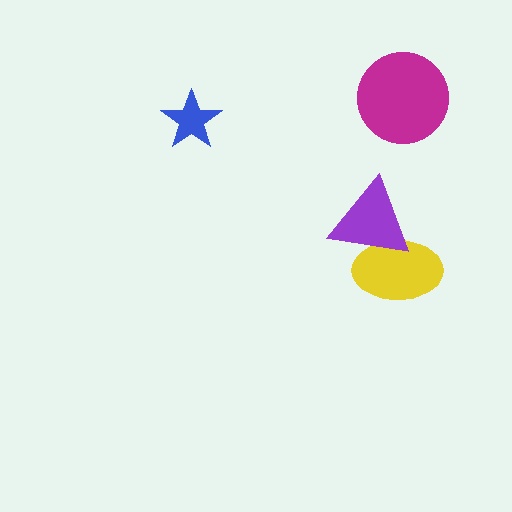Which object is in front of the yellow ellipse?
The purple triangle is in front of the yellow ellipse.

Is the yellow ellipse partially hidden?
Yes, it is partially covered by another shape.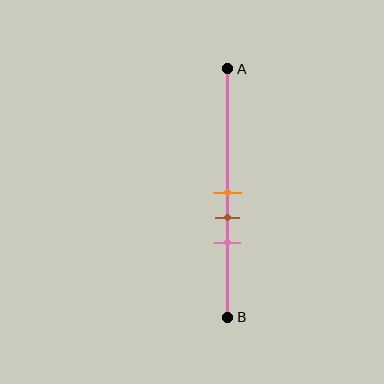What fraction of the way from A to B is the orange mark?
The orange mark is approximately 50% (0.5) of the way from A to B.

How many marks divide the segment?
There are 3 marks dividing the segment.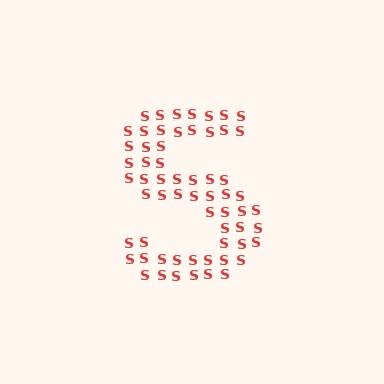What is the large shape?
The large shape is the letter S.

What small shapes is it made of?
It is made of small letter S's.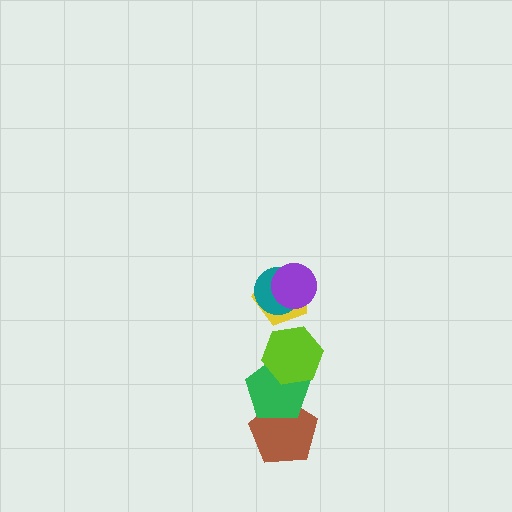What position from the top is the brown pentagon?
The brown pentagon is 6th from the top.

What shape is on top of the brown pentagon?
The green pentagon is on top of the brown pentagon.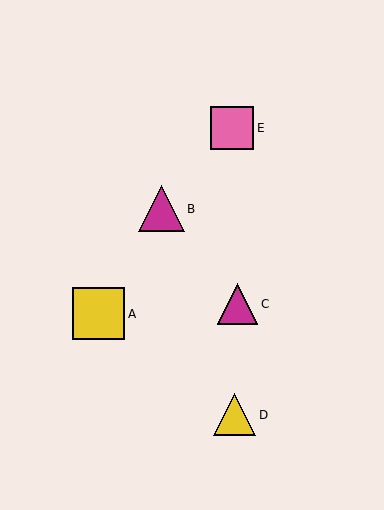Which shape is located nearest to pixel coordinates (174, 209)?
The magenta triangle (labeled B) at (161, 209) is nearest to that location.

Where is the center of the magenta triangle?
The center of the magenta triangle is at (161, 209).